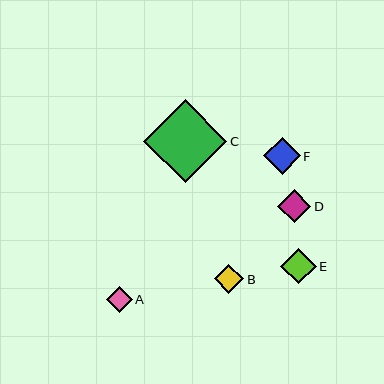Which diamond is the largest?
Diamond C is the largest with a size of approximately 83 pixels.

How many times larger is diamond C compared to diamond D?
Diamond C is approximately 2.5 times the size of diamond D.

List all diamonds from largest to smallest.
From largest to smallest: C, F, E, D, B, A.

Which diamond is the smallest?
Diamond A is the smallest with a size of approximately 26 pixels.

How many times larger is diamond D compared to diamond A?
Diamond D is approximately 1.3 times the size of diamond A.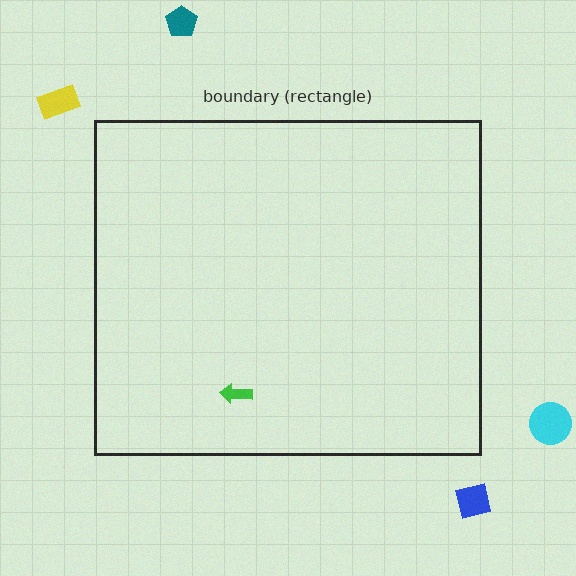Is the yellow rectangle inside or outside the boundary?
Outside.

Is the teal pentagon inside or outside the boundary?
Outside.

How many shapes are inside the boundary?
1 inside, 4 outside.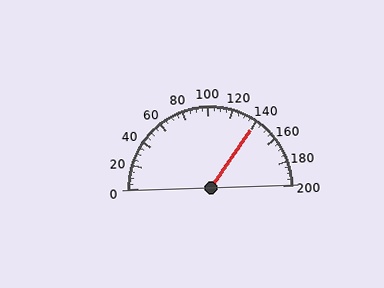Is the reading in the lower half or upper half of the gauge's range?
The reading is in the upper half of the range (0 to 200).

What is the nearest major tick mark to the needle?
The nearest major tick mark is 140.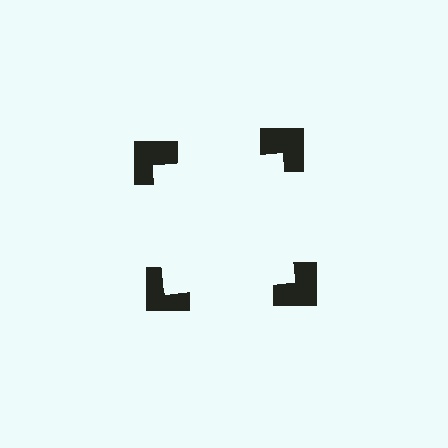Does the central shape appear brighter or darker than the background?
It typically appears slightly brighter than the background, even though no actual brightness change is drawn.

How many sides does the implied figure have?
4 sides.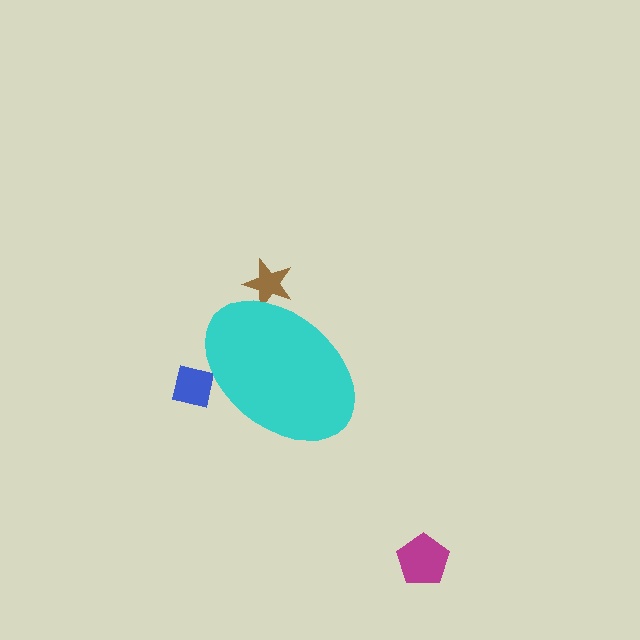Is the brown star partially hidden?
Yes, the brown star is partially hidden behind the cyan ellipse.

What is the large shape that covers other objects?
A cyan ellipse.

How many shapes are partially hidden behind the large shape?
2 shapes are partially hidden.